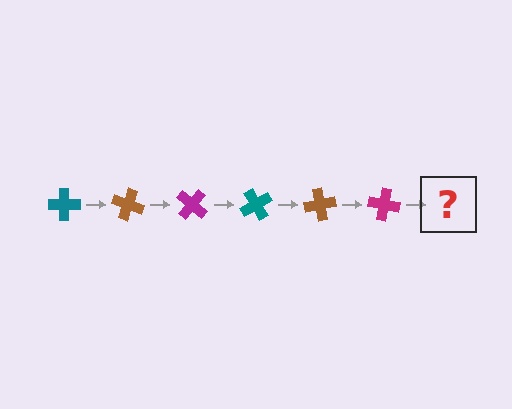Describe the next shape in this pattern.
It should be a teal cross, rotated 120 degrees from the start.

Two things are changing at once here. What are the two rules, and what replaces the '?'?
The two rules are that it rotates 20 degrees each step and the color cycles through teal, brown, and magenta. The '?' should be a teal cross, rotated 120 degrees from the start.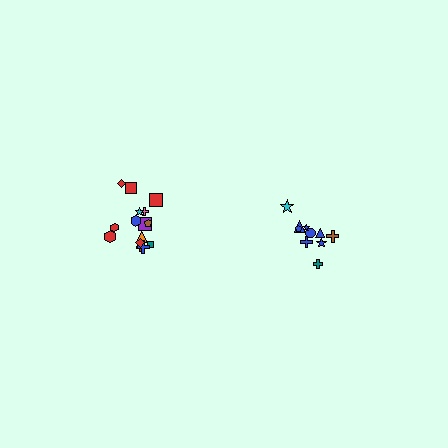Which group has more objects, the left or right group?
The left group.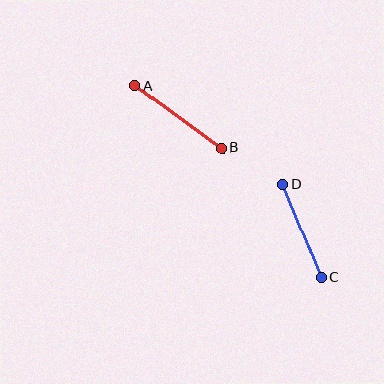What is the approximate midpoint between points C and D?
The midpoint is at approximately (302, 231) pixels.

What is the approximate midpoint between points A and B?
The midpoint is at approximately (178, 117) pixels.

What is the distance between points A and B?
The distance is approximately 107 pixels.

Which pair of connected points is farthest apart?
Points A and B are farthest apart.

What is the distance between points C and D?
The distance is approximately 101 pixels.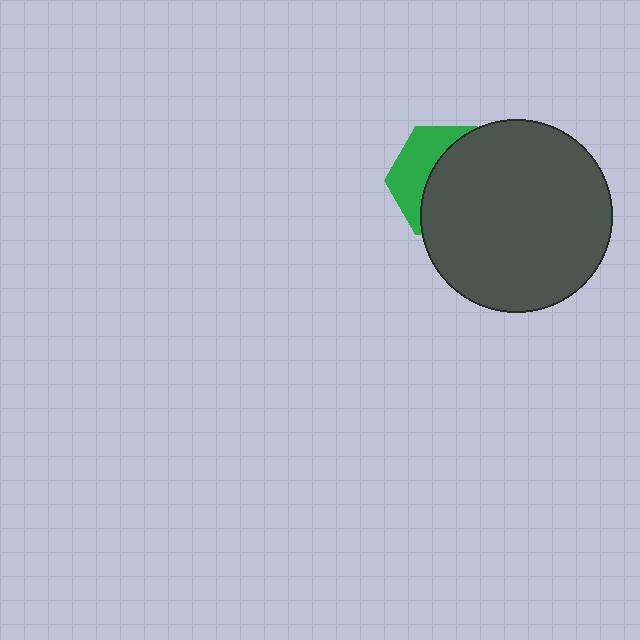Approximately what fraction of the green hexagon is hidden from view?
Roughly 63% of the green hexagon is hidden behind the dark gray circle.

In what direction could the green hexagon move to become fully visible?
The green hexagon could move left. That would shift it out from behind the dark gray circle entirely.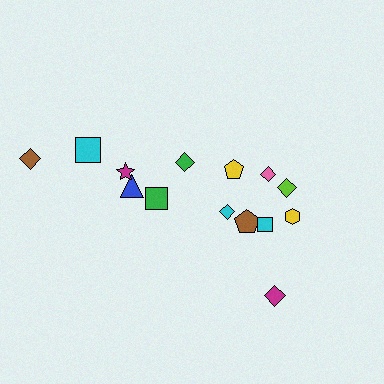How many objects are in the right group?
There are 8 objects.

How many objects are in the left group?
There are 6 objects.